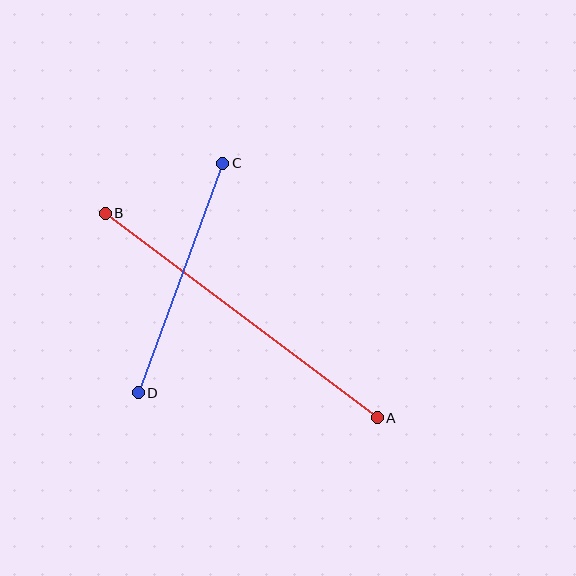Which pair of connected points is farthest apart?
Points A and B are farthest apart.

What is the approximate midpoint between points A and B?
The midpoint is at approximately (241, 316) pixels.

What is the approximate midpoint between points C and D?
The midpoint is at approximately (180, 278) pixels.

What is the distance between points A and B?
The distance is approximately 341 pixels.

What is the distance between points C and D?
The distance is approximately 245 pixels.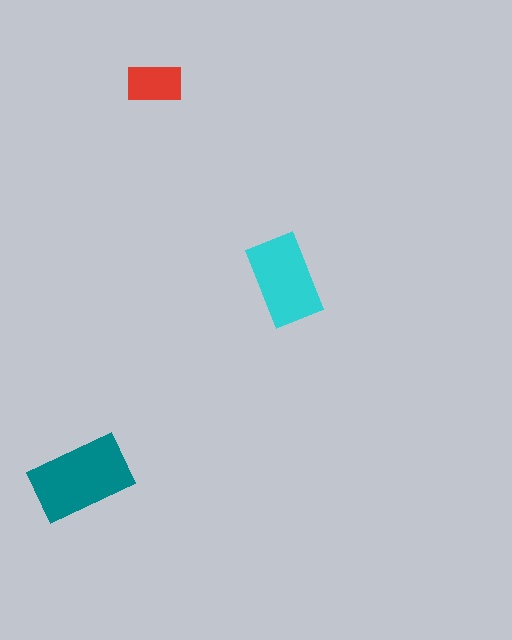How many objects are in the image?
There are 3 objects in the image.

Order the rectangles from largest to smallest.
the teal one, the cyan one, the red one.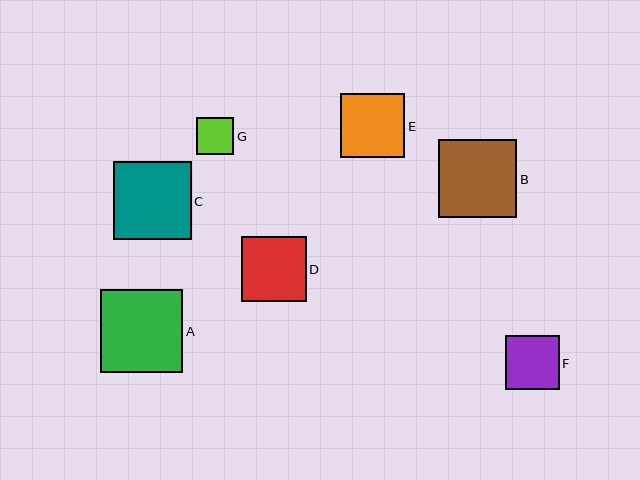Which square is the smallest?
Square G is the smallest with a size of approximately 37 pixels.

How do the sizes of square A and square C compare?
Square A and square C are approximately the same size.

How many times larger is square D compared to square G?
Square D is approximately 1.8 times the size of square G.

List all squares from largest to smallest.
From largest to smallest: A, C, B, D, E, F, G.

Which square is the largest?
Square A is the largest with a size of approximately 82 pixels.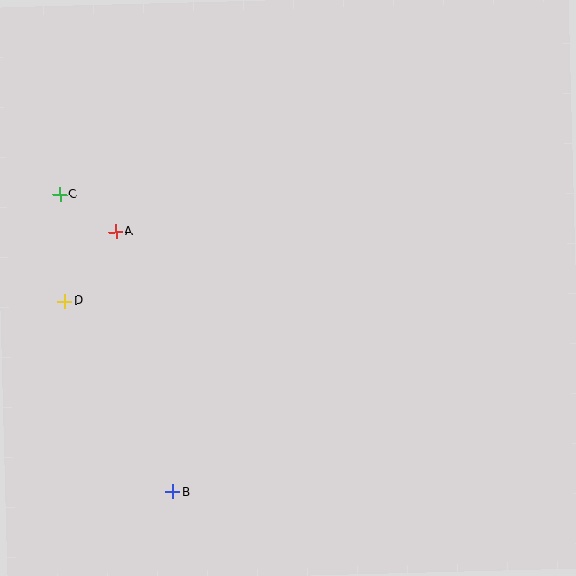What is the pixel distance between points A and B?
The distance between A and B is 267 pixels.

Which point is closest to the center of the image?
Point A at (116, 232) is closest to the center.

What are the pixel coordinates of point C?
Point C is at (60, 194).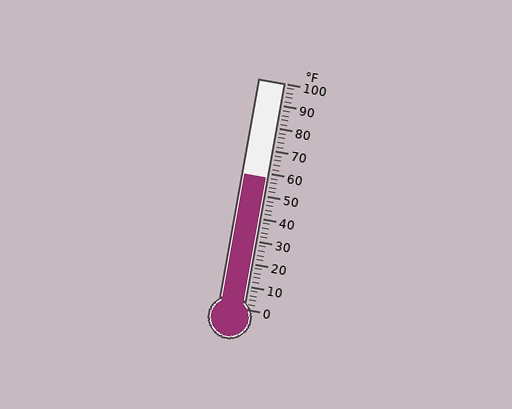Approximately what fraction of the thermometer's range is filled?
The thermometer is filled to approximately 60% of its range.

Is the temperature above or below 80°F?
The temperature is below 80°F.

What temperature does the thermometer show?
The thermometer shows approximately 58°F.